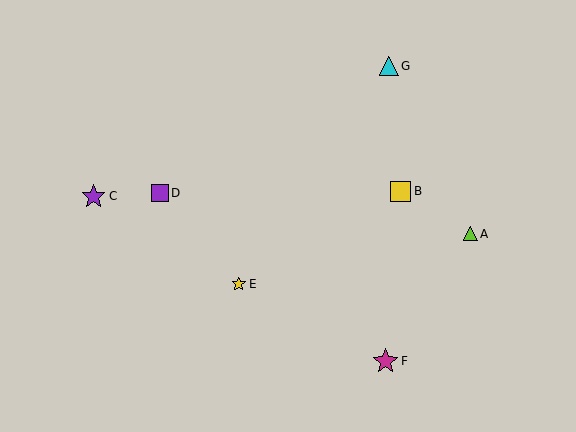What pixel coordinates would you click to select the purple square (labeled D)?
Click at (160, 193) to select the purple square D.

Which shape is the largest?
The magenta star (labeled F) is the largest.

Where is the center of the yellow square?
The center of the yellow square is at (401, 191).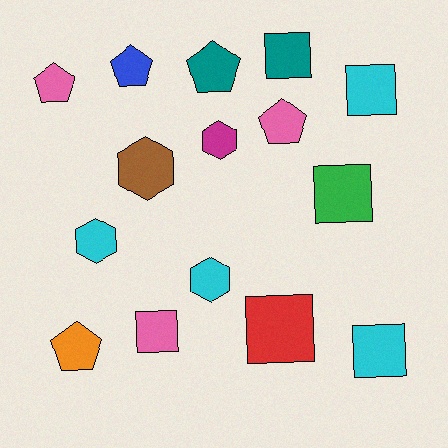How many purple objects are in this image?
There are no purple objects.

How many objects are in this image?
There are 15 objects.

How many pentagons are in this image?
There are 5 pentagons.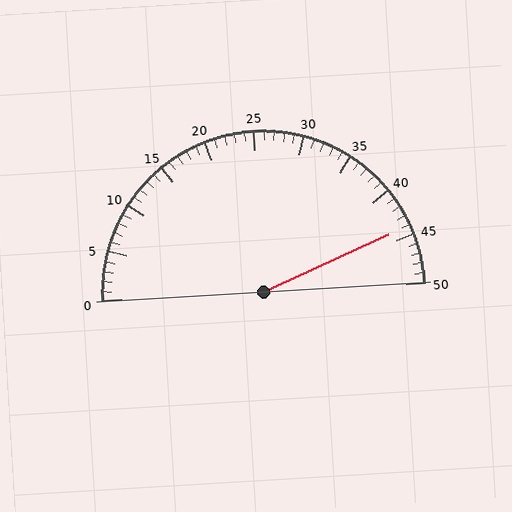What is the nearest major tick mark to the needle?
The nearest major tick mark is 45.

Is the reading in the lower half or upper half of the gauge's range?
The reading is in the upper half of the range (0 to 50).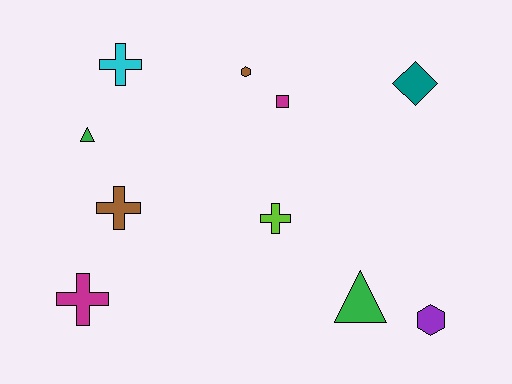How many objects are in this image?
There are 10 objects.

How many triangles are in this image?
There are 2 triangles.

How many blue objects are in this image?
There are no blue objects.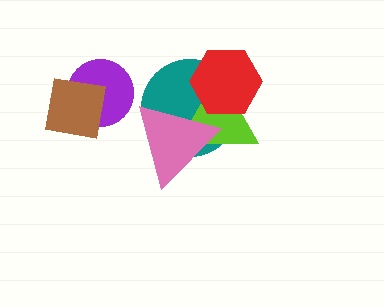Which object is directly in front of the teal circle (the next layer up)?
The lime triangle is directly in front of the teal circle.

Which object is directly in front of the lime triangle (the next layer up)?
The pink triangle is directly in front of the lime triangle.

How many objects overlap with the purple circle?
1 object overlaps with the purple circle.